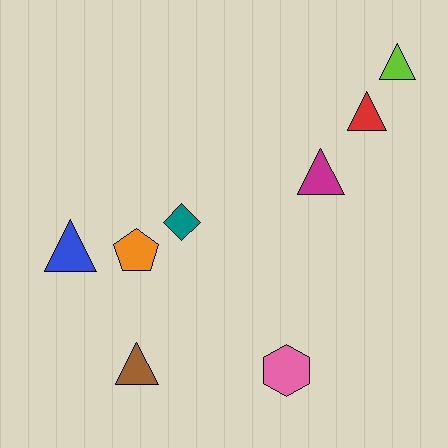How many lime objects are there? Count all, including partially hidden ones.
There is 1 lime object.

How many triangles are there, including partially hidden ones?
There are 5 triangles.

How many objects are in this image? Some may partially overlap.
There are 8 objects.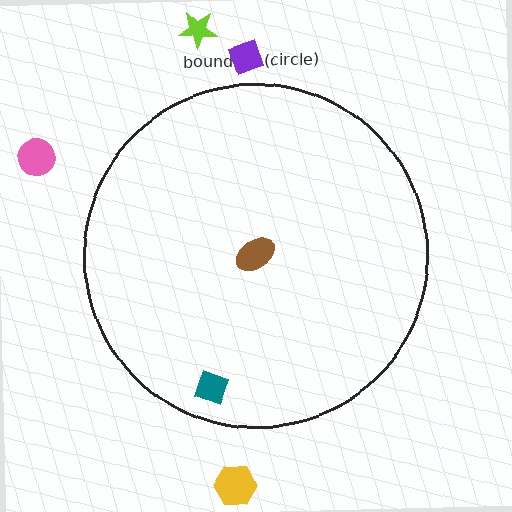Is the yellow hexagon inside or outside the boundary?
Outside.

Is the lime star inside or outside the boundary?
Outside.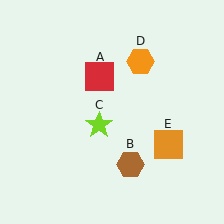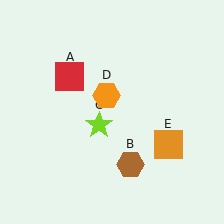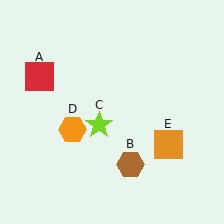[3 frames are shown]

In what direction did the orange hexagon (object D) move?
The orange hexagon (object D) moved down and to the left.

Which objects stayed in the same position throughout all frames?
Brown hexagon (object B) and lime star (object C) and orange square (object E) remained stationary.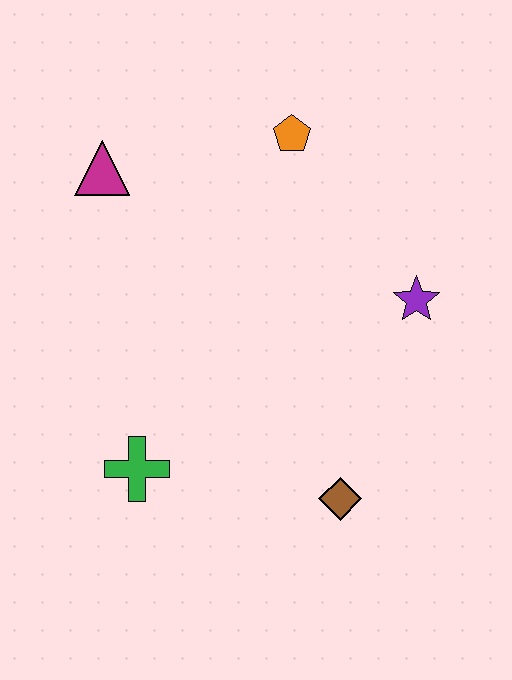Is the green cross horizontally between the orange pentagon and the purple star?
No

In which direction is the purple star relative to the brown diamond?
The purple star is above the brown diamond.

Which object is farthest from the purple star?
The magenta triangle is farthest from the purple star.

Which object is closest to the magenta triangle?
The orange pentagon is closest to the magenta triangle.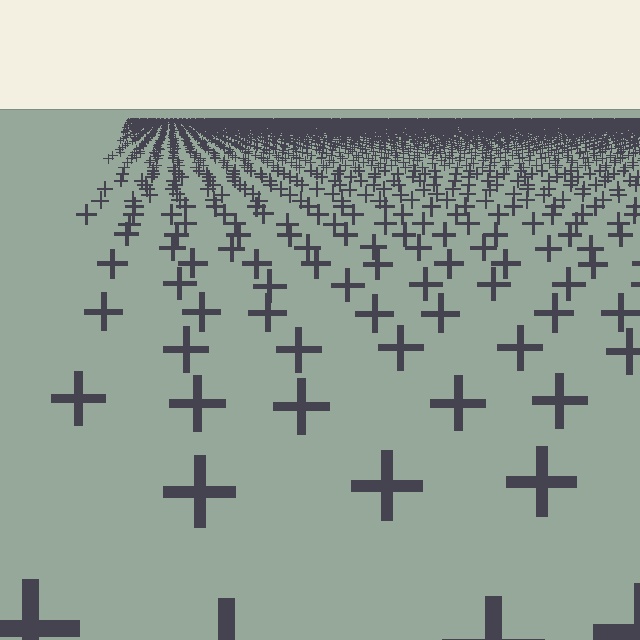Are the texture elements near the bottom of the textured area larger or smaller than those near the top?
Larger. Near the bottom, elements are closer to the viewer and appear at a bigger on-screen size.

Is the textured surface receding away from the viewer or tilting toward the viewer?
The surface is receding away from the viewer. Texture elements get smaller and denser toward the top.